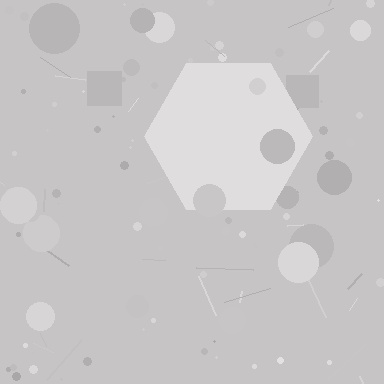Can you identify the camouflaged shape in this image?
The camouflaged shape is a hexagon.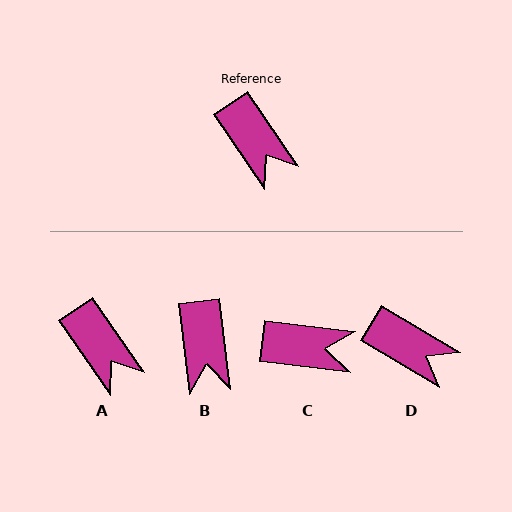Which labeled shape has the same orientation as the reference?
A.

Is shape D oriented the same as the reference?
No, it is off by about 25 degrees.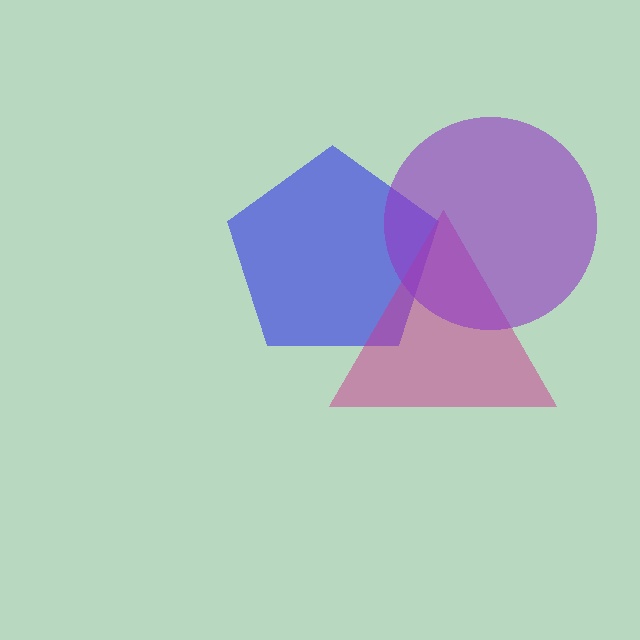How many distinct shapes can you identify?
There are 3 distinct shapes: a blue pentagon, a magenta triangle, a purple circle.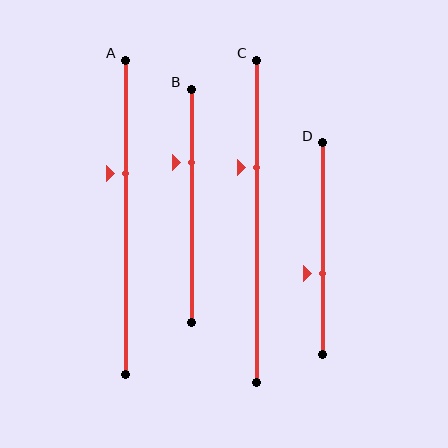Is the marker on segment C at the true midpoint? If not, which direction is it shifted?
No, the marker on segment C is shifted upward by about 17% of the segment length.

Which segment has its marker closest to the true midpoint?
Segment D has its marker closest to the true midpoint.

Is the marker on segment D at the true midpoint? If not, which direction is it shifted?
No, the marker on segment D is shifted downward by about 12% of the segment length.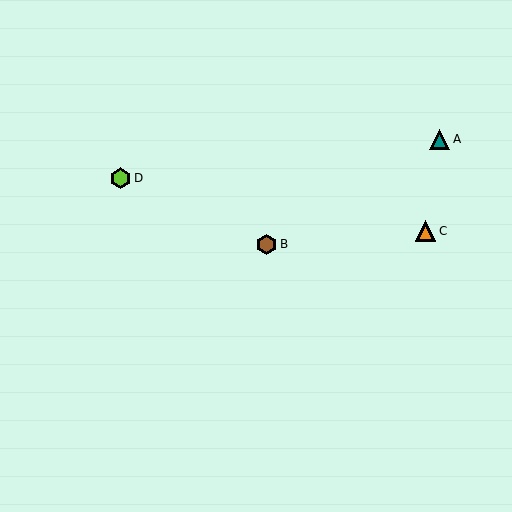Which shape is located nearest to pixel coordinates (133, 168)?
The lime hexagon (labeled D) at (120, 178) is nearest to that location.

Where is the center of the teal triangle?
The center of the teal triangle is at (439, 139).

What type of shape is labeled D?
Shape D is a lime hexagon.